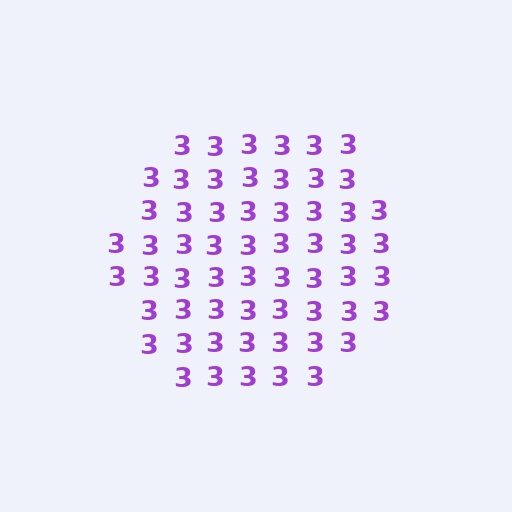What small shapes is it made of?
It is made of small digit 3's.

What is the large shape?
The large shape is a hexagon.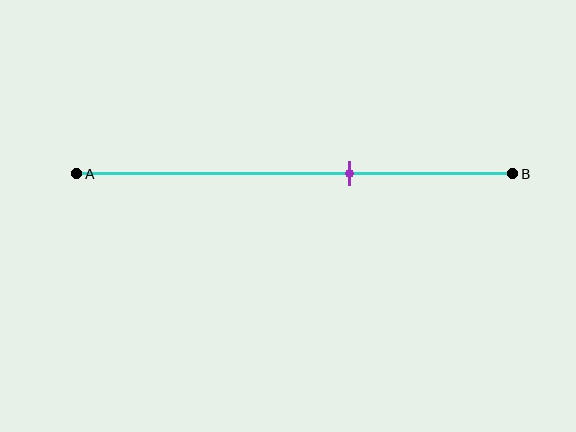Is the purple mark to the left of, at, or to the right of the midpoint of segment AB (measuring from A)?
The purple mark is to the right of the midpoint of segment AB.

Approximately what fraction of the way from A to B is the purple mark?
The purple mark is approximately 65% of the way from A to B.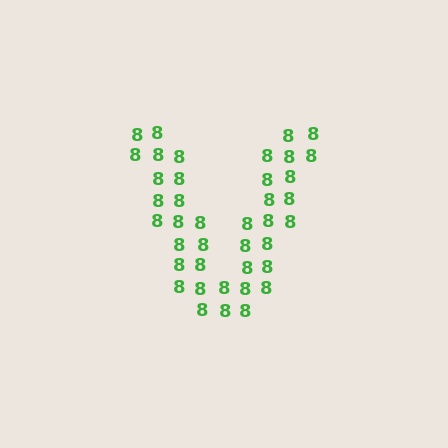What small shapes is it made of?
It is made of small digit 8's.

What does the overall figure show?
The overall figure shows the letter V.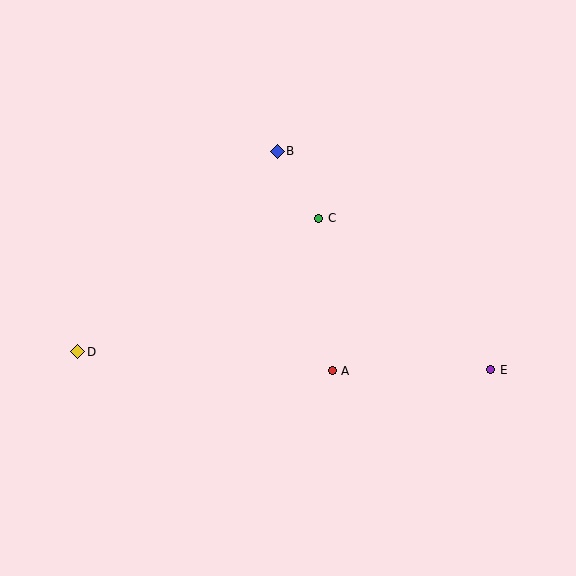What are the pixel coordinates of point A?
Point A is at (332, 371).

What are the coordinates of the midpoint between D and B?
The midpoint between D and B is at (177, 252).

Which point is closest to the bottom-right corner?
Point E is closest to the bottom-right corner.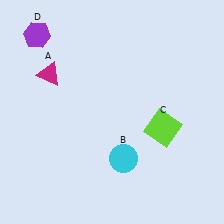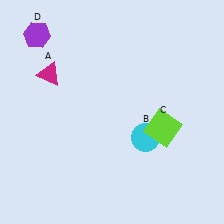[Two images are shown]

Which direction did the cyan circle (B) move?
The cyan circle (B) moved right.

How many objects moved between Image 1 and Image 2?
1 object moved between the two images.